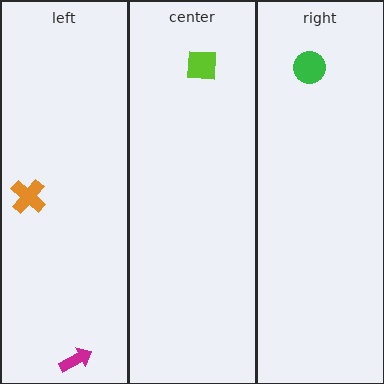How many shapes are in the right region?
1.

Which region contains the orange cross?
The left region.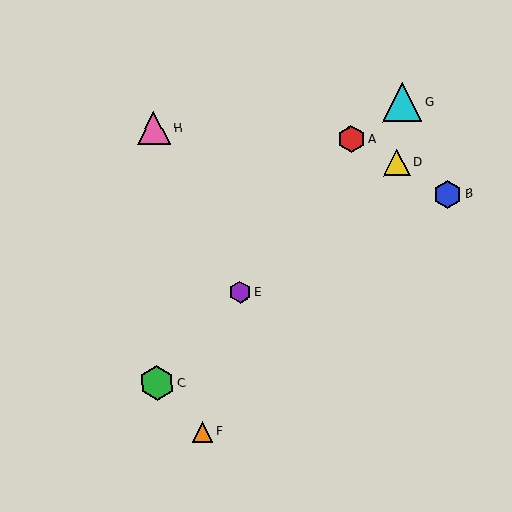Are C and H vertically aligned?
Yes, both are at x≈157.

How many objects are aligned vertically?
2 objects (C, H) are aligned vertically.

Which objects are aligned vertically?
Objects C, H are aligned vertically.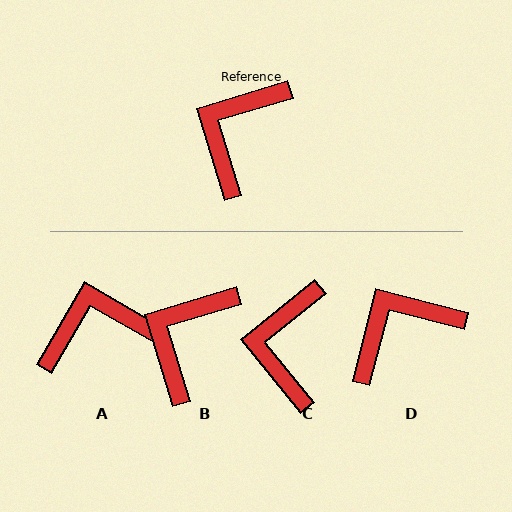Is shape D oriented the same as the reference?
No, it is off by about 31 degrees.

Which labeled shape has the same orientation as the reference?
B.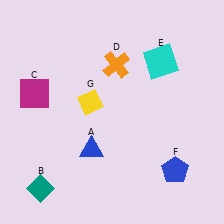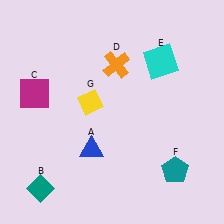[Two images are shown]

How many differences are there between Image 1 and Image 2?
There is 1 difference between the two images.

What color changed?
The pentagon (F) changed from blue in Image 1 to teal in Image 2.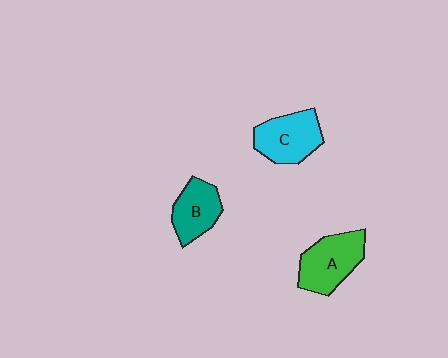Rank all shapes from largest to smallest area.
From largest to smallest: A (green), C (cyan), B (teal).